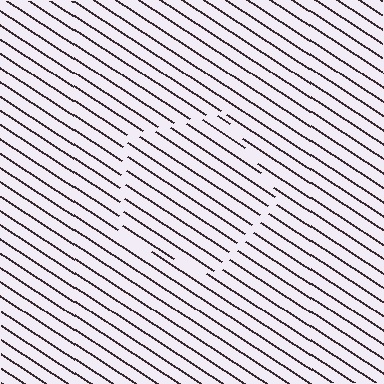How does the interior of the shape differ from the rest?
The interior of the shape contains the same grating, shifted by half a period — the contour is defined by the phase discontinuity where line-ends from the inner and outer gratings abut.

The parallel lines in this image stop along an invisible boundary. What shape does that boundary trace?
An illusory pentagon. The interior of the shape contains the same grating, shifted by half a period — the contour is defined by the phase discontinuity where line-ends from the inner and outer gratings abut.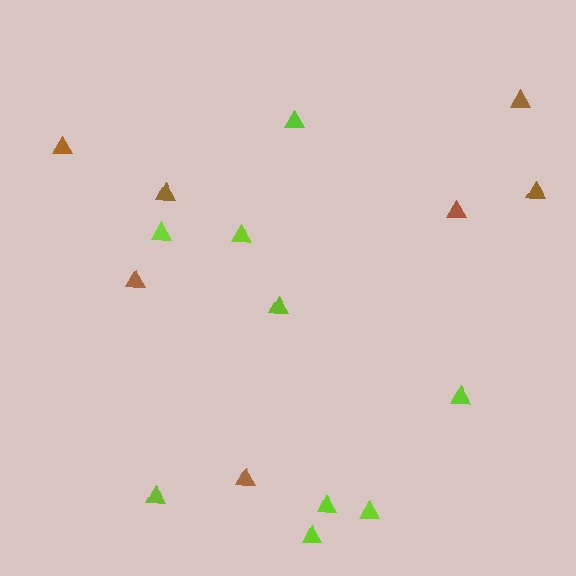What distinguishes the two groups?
There are 2 groups: one group of brown triangles (7) and one group of lime triangles (9).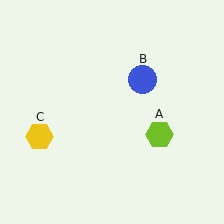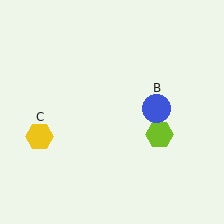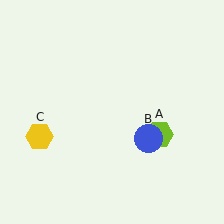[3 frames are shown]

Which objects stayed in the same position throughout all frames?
Lime hexagon (object A) and yellow hexagon (object C) remained stationary.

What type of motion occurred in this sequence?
The blue circle (object B) rotated clockwise around the center of the scene.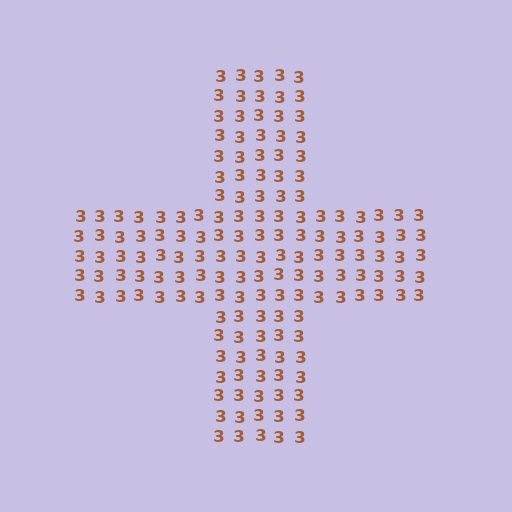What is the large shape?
The large shape is a cross.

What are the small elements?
The small elements are digit 3's.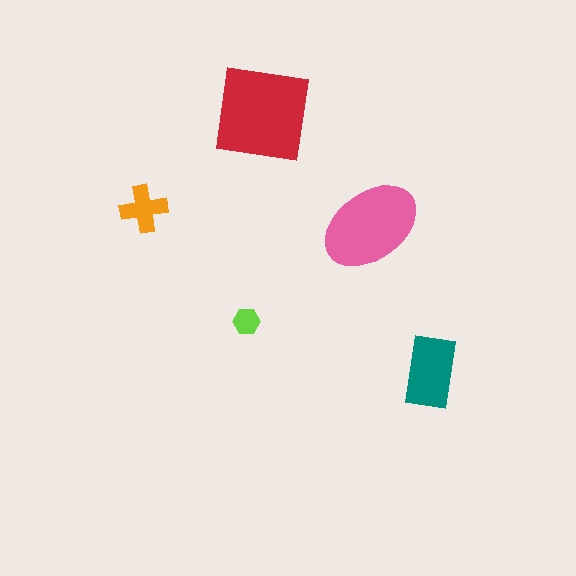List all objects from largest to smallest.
The red square, the pink ellipse, the teal rectangle, the orange cross, the lime hexagon.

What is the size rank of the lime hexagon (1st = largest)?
5th.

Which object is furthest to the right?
The teal rectangle is rightmost.